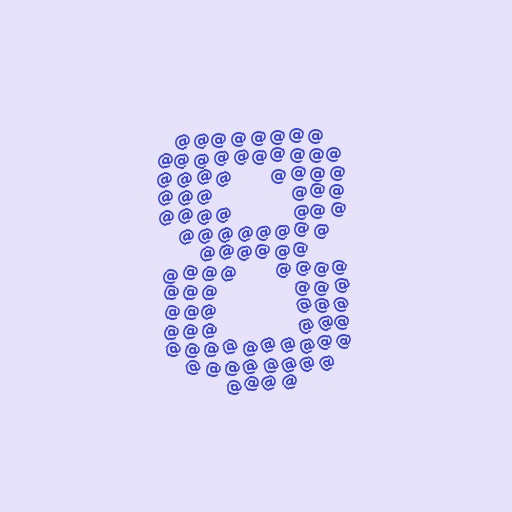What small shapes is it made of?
It is made of small at signs.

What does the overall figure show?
The overall figure shows the digit 8.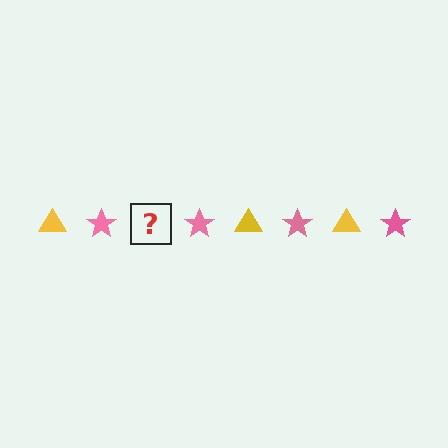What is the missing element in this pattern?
The missing element is a yellow triangle.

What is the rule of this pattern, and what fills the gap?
The rule is that the pattern alternates between yellow triangle and pink star. The gap should be filled with a yellow triangle.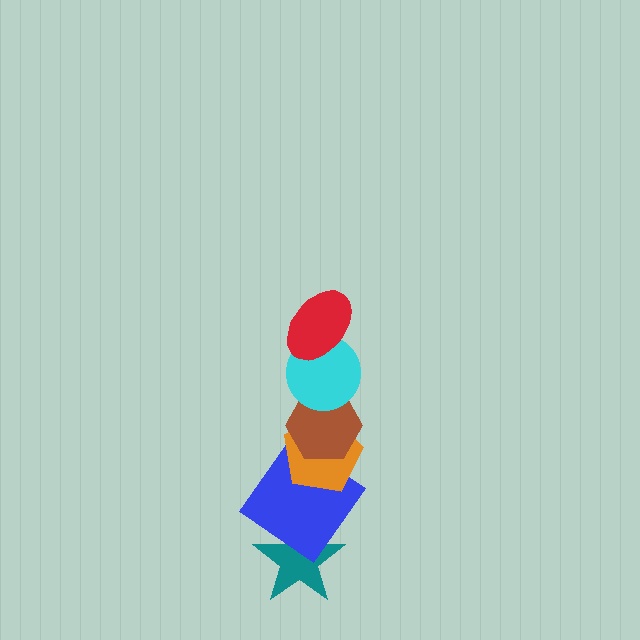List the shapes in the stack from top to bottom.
From top to bottom: the red ellipse, the cyan circle, the brown hexagon, the orange pentagon, the blue diamond, the teal star.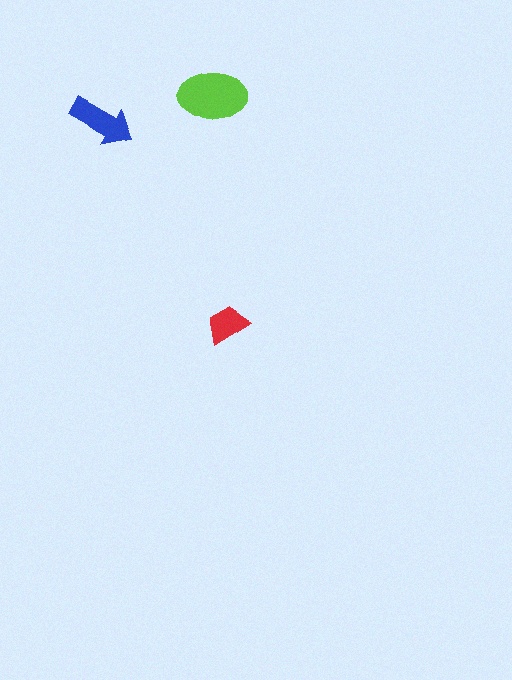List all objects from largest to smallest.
The lime ellipse, the blue arrow, the red trapezoid.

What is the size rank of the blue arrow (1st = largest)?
2nd.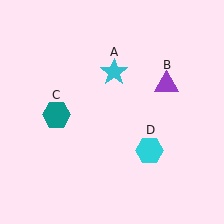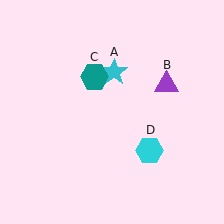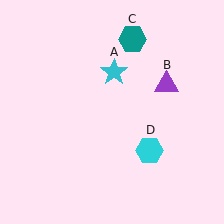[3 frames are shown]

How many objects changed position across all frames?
1 object changed position: teal hexagon (object C).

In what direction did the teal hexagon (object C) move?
The teal hexagon (object C) moved up and to the right.